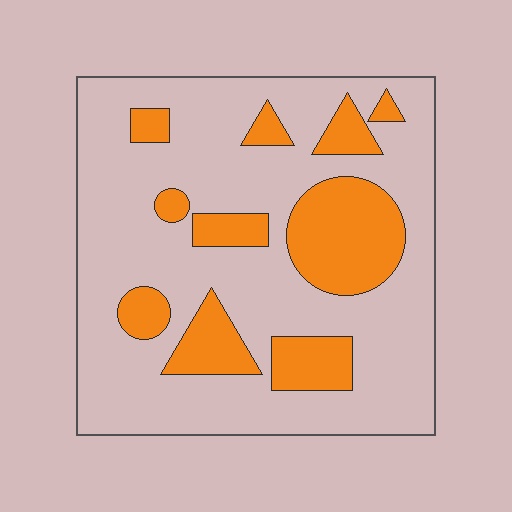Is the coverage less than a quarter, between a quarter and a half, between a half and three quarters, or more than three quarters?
Less than a quarter.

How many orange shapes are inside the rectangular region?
10.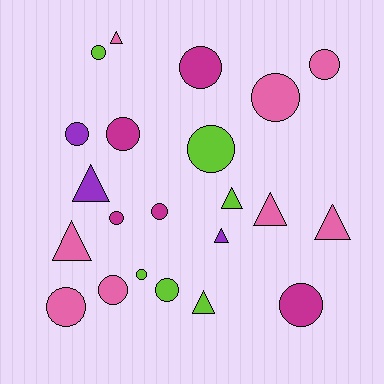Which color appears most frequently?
Pink, with 8 objects.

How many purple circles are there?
There is 1 purple circle.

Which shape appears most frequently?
Circle, with 14 objects.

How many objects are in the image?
There are 22 objects.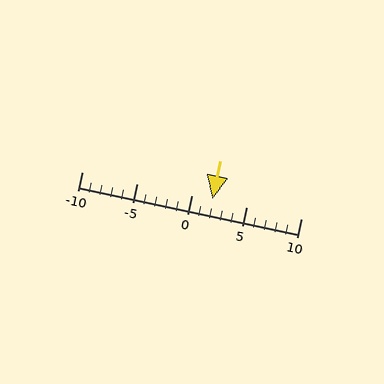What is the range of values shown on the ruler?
The ruler shows values from -10 to 10.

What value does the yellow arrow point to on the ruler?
The yellow arrow points to approximately 2.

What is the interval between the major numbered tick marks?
The major tick marks are spaced 5 units apart.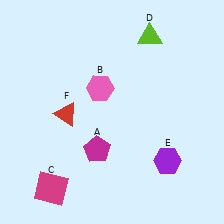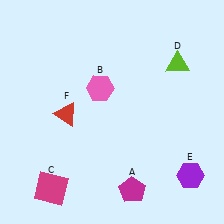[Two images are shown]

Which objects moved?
The objects that moved are: the magenta pentagon (A), the lime triangle (D), the purple hexagon (E).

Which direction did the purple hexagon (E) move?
The purple hexagon (E) moved right.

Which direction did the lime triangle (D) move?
The lime triangle (D) moved right.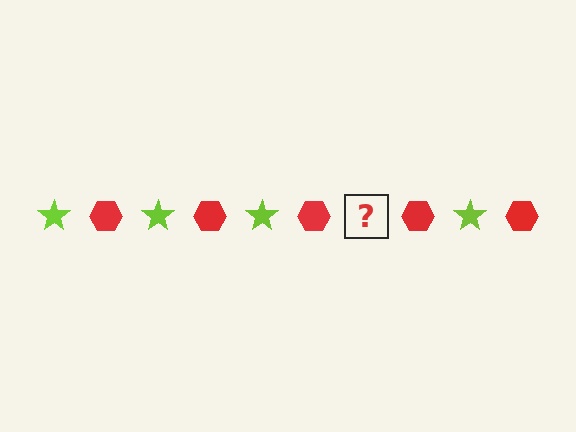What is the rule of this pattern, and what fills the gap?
The rule is that the pattern alternates between lime star and red hexagon. The gap should be filled with a lime star.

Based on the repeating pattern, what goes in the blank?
The blank should be a lime star.